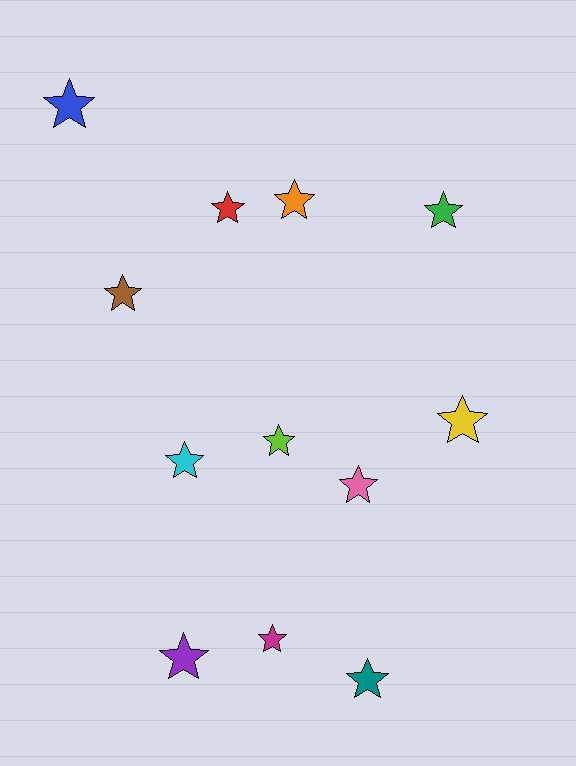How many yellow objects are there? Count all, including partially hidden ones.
There is 1 yellow object.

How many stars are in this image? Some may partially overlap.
There are 12 stars.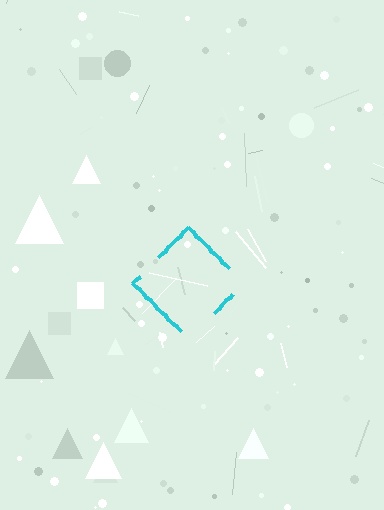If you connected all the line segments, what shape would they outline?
They would outline a diamond.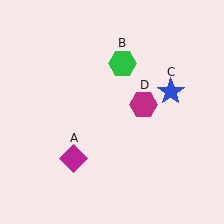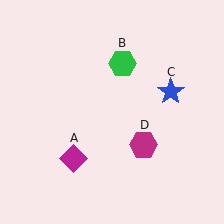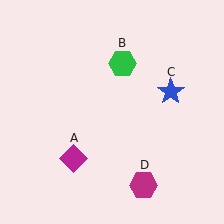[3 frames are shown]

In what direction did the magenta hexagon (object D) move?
The magenta hexagon (object D) moved down.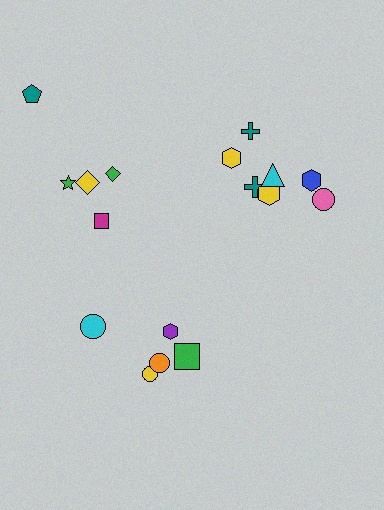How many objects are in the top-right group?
There are 7 objects.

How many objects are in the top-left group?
There are 5 objects.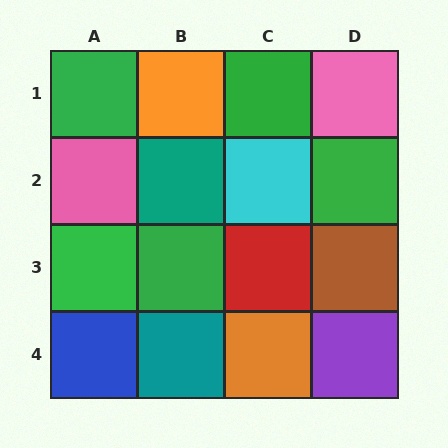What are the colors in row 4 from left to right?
Blue, teal, orange, purple.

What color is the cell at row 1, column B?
Orange.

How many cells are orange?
2 cells are orange.